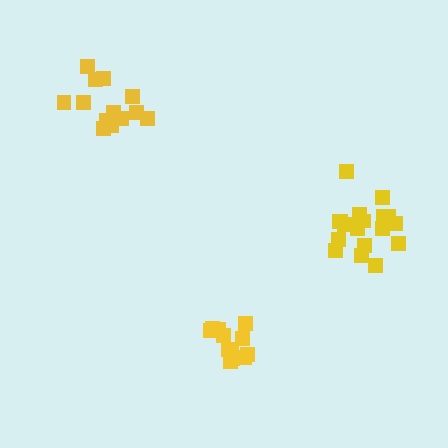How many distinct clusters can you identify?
There are 3 distinct clusters.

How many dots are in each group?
Group 1: 18 dots, Group 2: 13 dots, Group 3: 12 dots (43 total).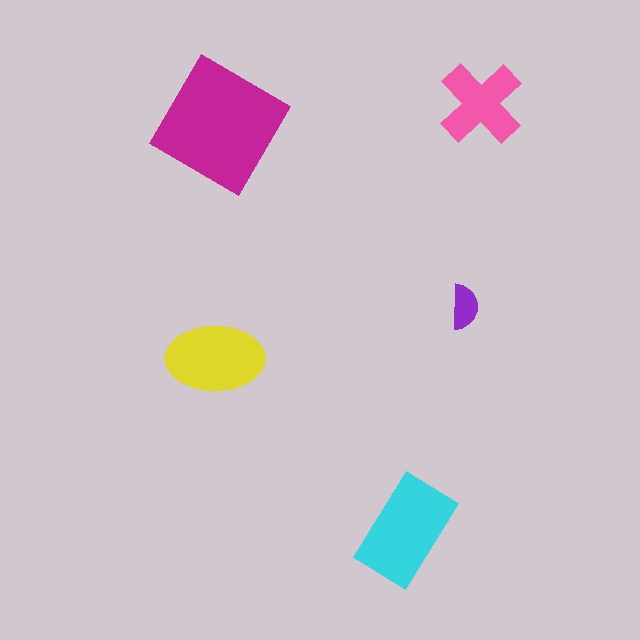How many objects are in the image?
There are 5 objects in the image.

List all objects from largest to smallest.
The magenta diamond, the cyan rectangle, the yellow ellipse, the pink cross, the purple semicircle.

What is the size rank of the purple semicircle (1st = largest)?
5th.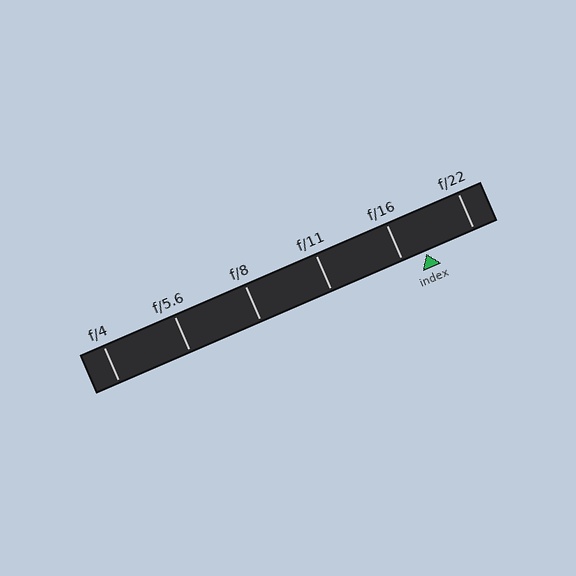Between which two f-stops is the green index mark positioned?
The index mark is between f/16 and f/22.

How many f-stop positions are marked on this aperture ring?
There are 6 f-stop positions marked.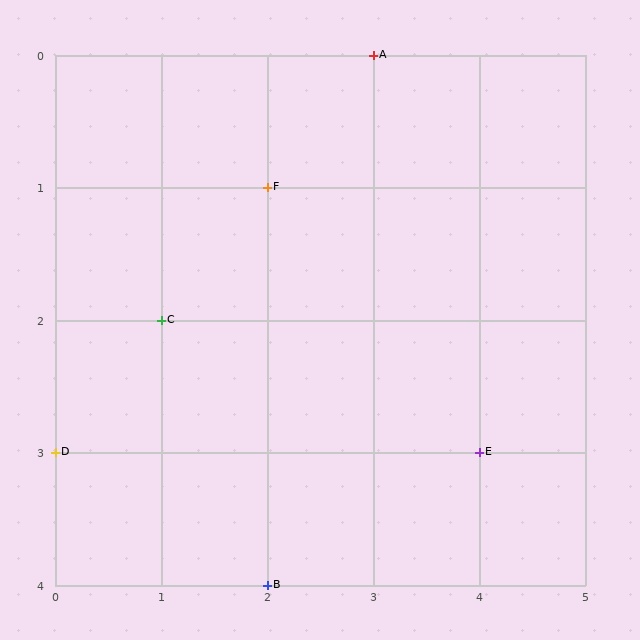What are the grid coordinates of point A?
Point A is at grid coordinates (3, 0).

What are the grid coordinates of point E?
Point E is at grid coordinates (4, 3).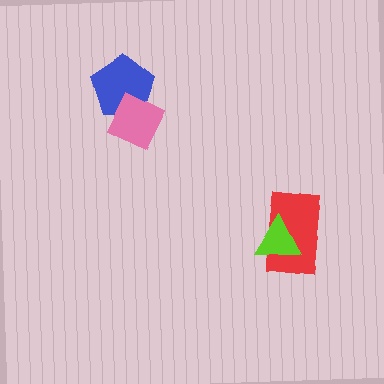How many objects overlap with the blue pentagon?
1 object overlaps with the blue pentagon.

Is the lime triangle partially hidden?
No, no other shape covers it.